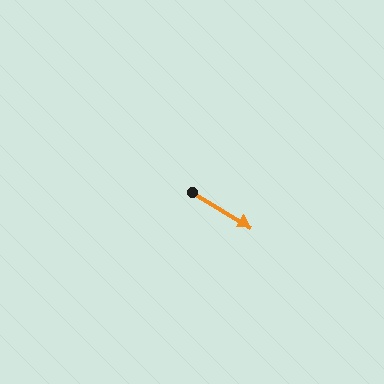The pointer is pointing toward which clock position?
Roughly 4 o'clock.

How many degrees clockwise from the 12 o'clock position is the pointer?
Approximately 121 degrees.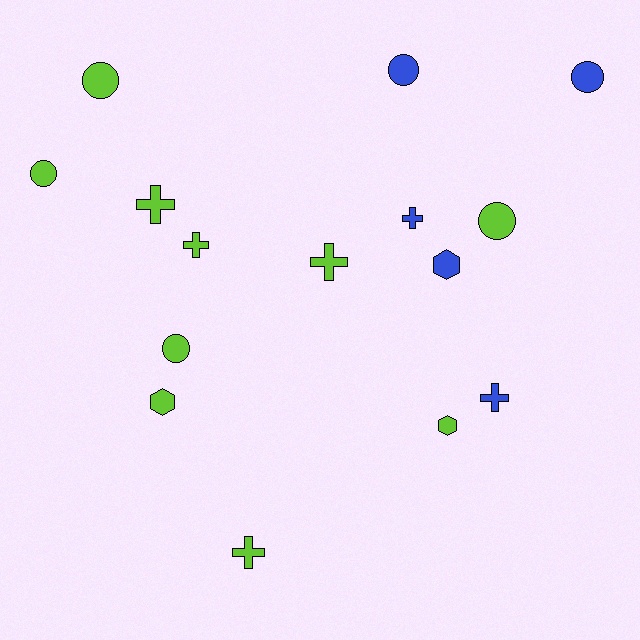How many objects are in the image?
There are 15 objects.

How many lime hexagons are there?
There are 2 lime hexagons.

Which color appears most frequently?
Lime, with 10 objects.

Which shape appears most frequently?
Circle, with 6 objects.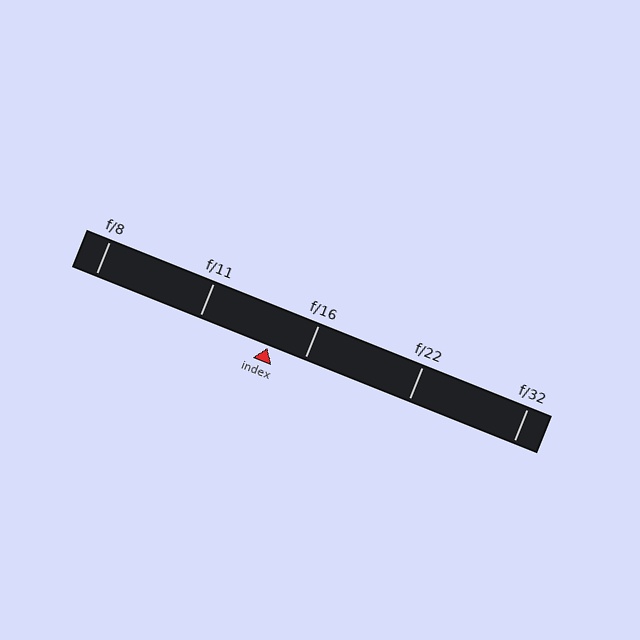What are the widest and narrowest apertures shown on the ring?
The widest aperture shown is f/8 and the narrowest is f/32.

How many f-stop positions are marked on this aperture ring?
There are 5 f-stop positions marked.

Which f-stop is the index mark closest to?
The index mark is closest to f/16.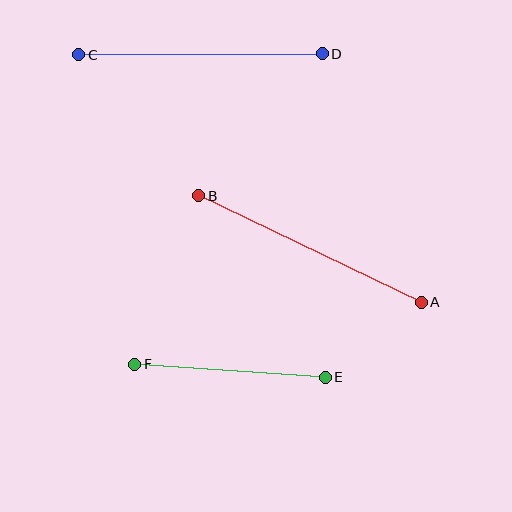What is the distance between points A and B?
The distance is approximately 247 pixels.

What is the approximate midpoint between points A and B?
The midpoint is at approximately (310, 249) pixels.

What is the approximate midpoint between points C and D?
The midpoint is at approximately (201, 54) pixels.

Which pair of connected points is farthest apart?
Points A and B are farthest apart.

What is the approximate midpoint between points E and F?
The midpoint is at approximately (230, 371) pixels.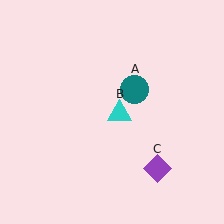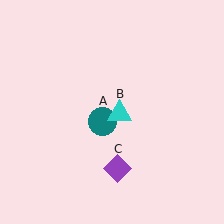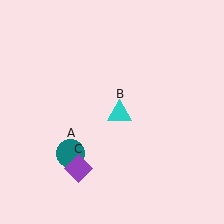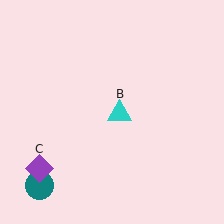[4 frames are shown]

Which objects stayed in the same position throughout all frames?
Cyan triangle (object B) remained stationary.